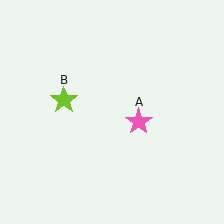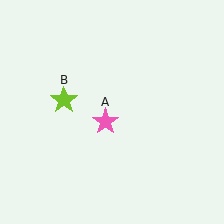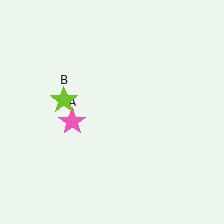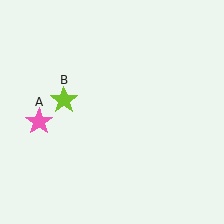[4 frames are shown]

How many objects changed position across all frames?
1 object changed position: pink star (object A).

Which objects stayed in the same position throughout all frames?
Lime star (object B) remained stationary.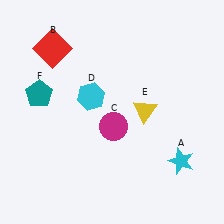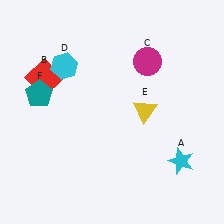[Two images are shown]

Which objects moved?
The objects that moved are: the red square (B), the magenta circle (C), the cyan hexagon (D).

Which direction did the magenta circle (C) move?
The magenta circle (C) moved up.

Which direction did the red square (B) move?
The red square (B) moved down.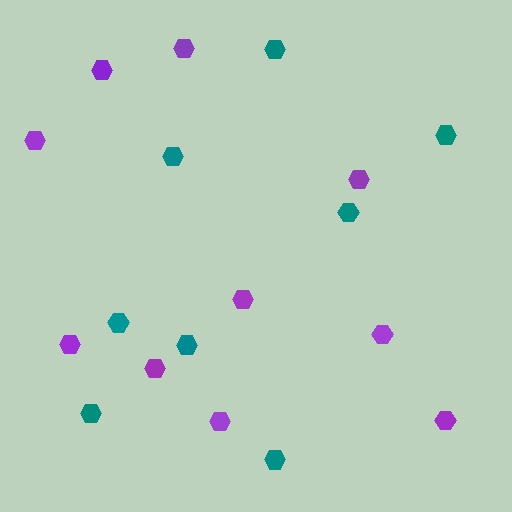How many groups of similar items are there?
There are 2 groups: one group of purple hexagons (10) and one group of teal hexagons (8).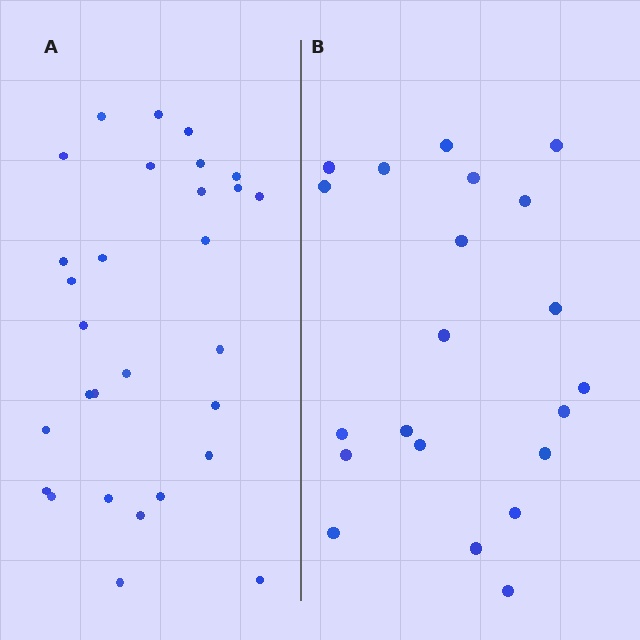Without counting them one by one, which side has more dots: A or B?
Region A (the left region) has more dots.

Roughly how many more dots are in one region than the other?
Region A has roughly 8 or so more dots than region B.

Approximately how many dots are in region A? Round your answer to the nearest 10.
About 30 dots. (The exact count is 29, which rounds to 30.)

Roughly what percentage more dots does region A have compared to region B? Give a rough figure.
About 40% more.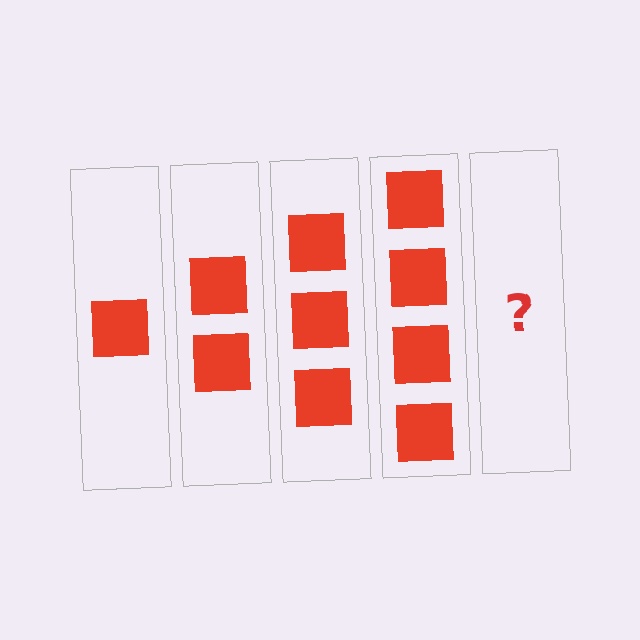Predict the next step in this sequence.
The next step is 5 squares.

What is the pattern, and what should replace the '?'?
The pattern is that each step adds one more square. The '?' should be 5 squares.